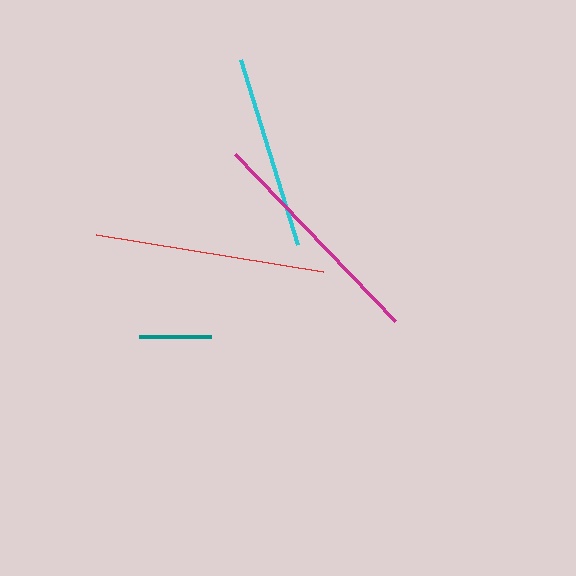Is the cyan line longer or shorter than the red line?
The red line is longer than the cyan line.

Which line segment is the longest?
The magenta line is the longest at approximately 232 pixels.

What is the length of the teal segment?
The teal segment is approximately 72 pixels long.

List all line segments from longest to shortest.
From longest to shortest: magenta, red, cyan, teal.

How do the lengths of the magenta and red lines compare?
The magenta and red lines are approximately the same length.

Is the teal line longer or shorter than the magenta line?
The magenta line is longer than the teal line.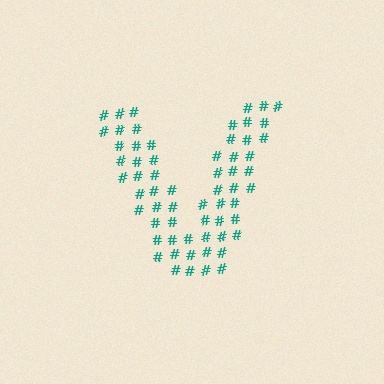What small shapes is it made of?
It is made of small hash symbols.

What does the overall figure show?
The overall figure shows the letter V.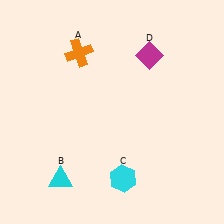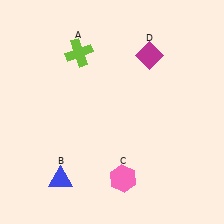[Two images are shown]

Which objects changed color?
A changed from orange to lime. B changed from cyan to blue. C changed from cyan to pink.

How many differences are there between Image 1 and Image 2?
There are 3 differences between the two images.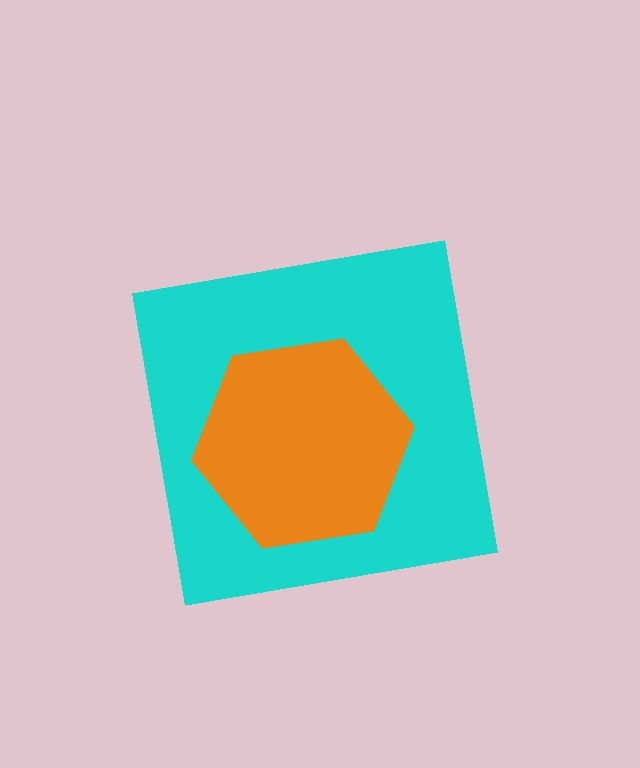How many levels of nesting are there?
2.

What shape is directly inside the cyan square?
The orange hexagon.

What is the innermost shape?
The orange hexagon.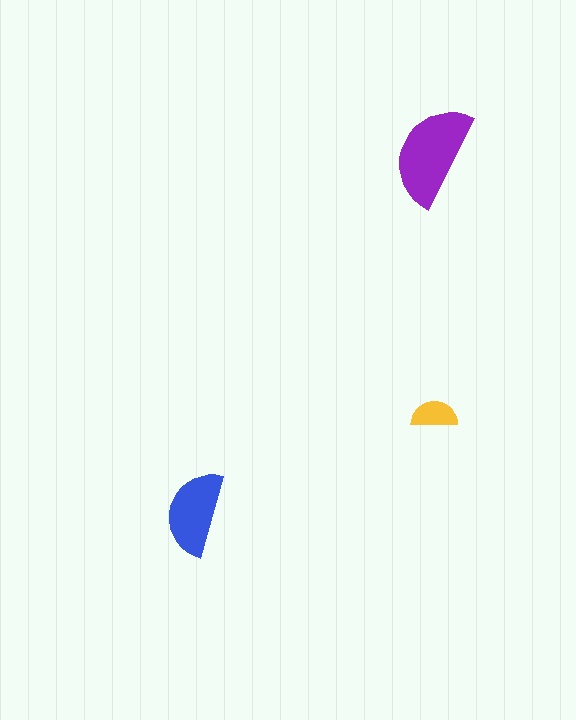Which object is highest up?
The purple semicircle is topmost.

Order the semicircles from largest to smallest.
the purple one, the blue one, the yellow one.